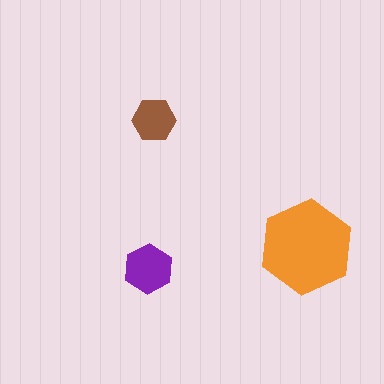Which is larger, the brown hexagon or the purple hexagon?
The purple one.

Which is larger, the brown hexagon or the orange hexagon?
The orange one.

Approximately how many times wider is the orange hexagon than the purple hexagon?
About 2 times wider.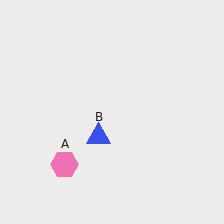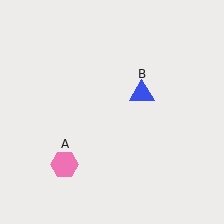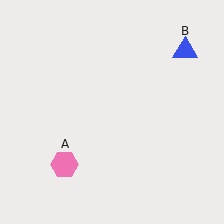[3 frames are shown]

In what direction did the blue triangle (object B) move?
The blue triangle (object B) moved up and to the right.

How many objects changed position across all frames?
1 object changed position: blue triangle (object B).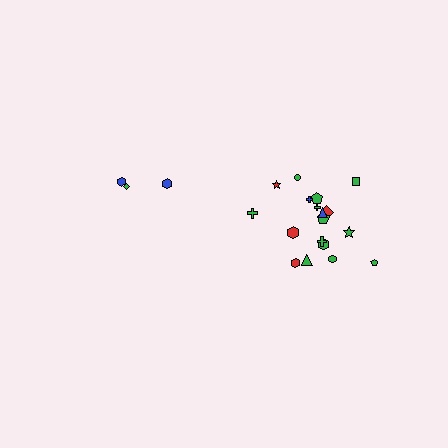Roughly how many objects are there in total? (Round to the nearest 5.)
Roughly 20 objects in total.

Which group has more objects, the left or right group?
The right group.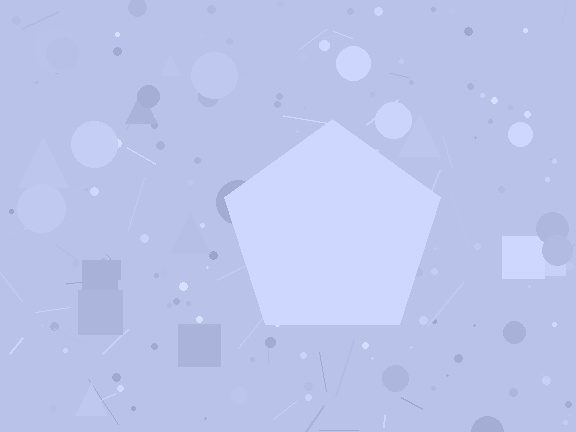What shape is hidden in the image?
A pentagon is hidden in the image.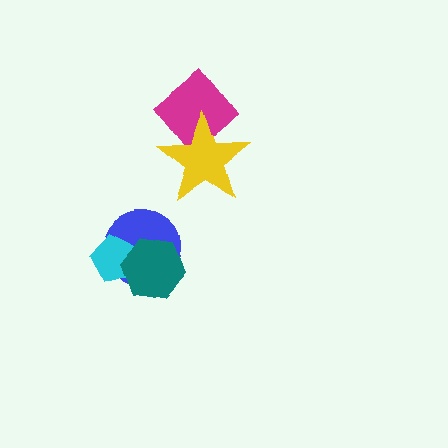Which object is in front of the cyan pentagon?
The teal hexagon is in front of the cyan pentagon.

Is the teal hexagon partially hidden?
No, no other shape covers it.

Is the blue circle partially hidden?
Yes, it is partially covered by another shape.